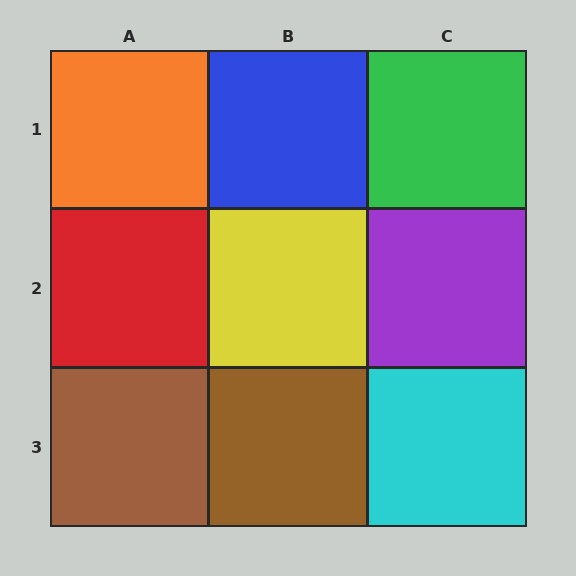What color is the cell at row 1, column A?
Orange.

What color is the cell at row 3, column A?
Brown.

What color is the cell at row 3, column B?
Brown.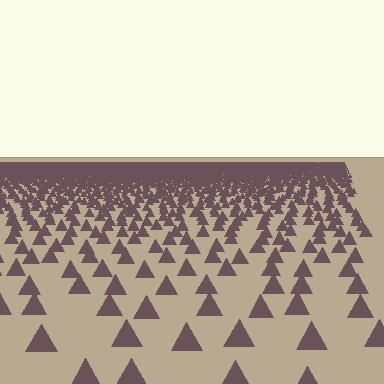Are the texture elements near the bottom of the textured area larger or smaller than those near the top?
Larger. Near the bottom, elements are closer to the viewer and appear at a bigger on-screen size.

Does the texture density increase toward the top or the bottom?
Density increases toward the top.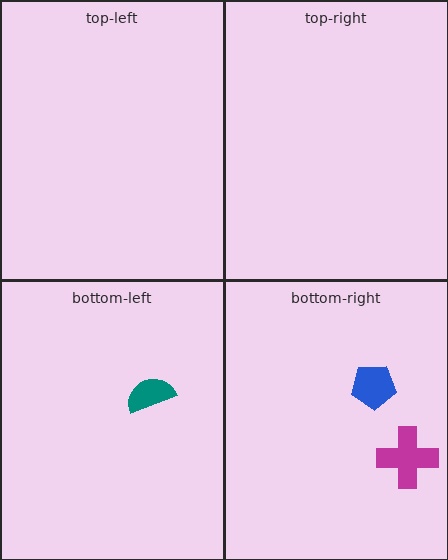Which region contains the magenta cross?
The bottom-right region.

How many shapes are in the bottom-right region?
2.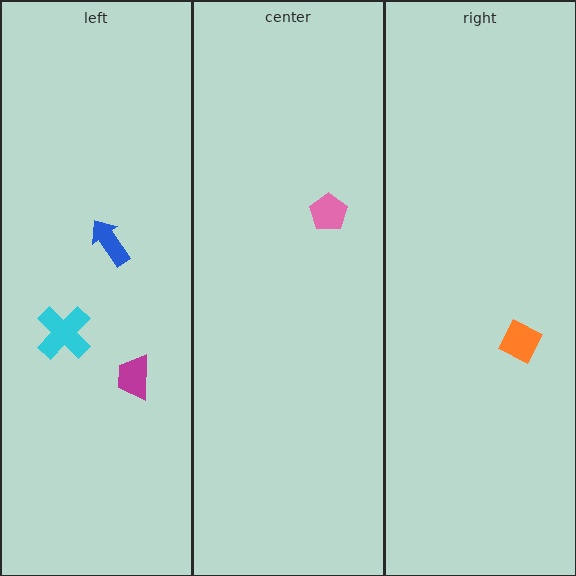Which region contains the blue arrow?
The left region.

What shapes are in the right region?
The orange diamond.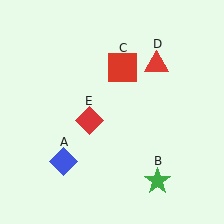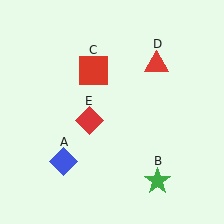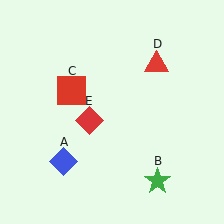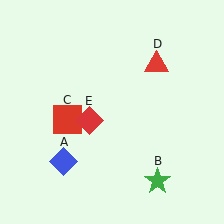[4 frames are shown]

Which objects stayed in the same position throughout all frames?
Blue diamond (object A) and green star (object B) and red triangle (object D) and red diamond (object E) remained stationary.